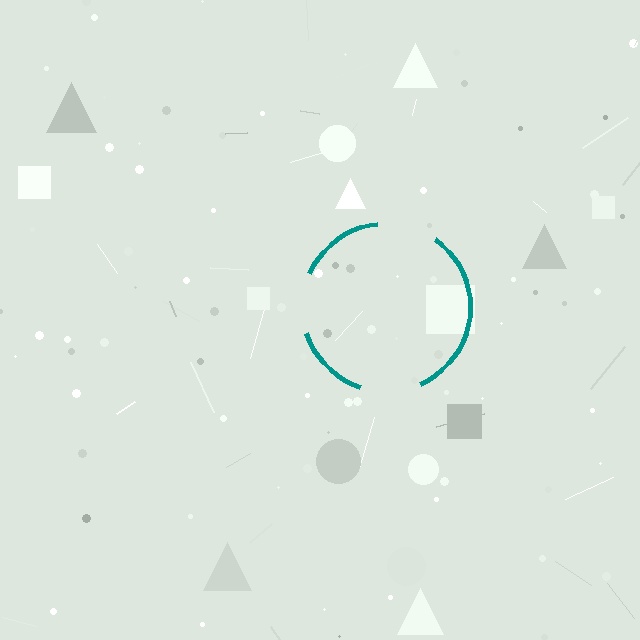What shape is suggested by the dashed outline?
The dashed outline suggests a circle.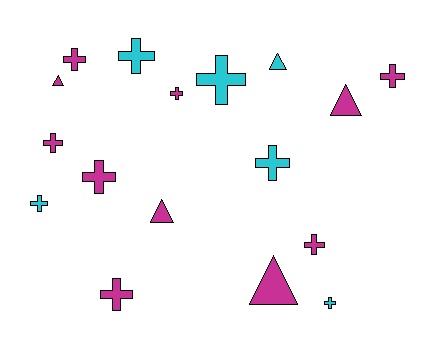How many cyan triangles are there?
There is 1 cyan triangle.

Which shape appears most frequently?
Cross, with 12 objects.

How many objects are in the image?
There are 17 objects.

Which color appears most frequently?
Magenta, with 11 objects.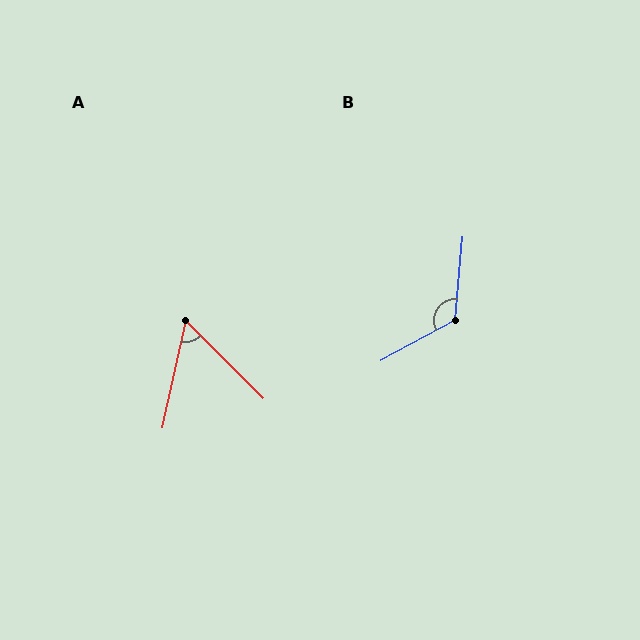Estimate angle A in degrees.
Approximately 57 degrees.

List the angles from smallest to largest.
A (57°), B (124°).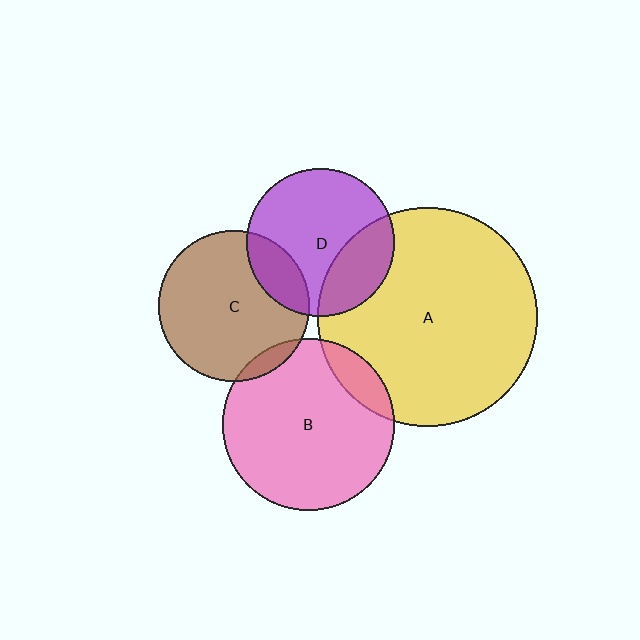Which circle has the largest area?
Circle A (yellow).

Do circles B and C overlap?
Yes.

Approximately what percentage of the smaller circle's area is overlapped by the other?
Approximately 5%.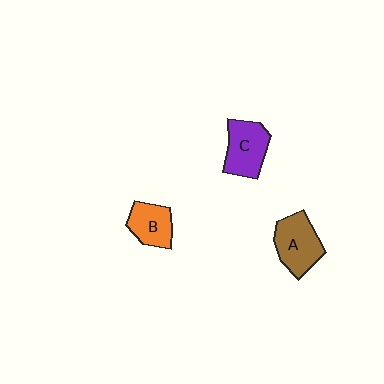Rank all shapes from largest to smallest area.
From largest to smallest: A (brown), C (purple), B (orange).